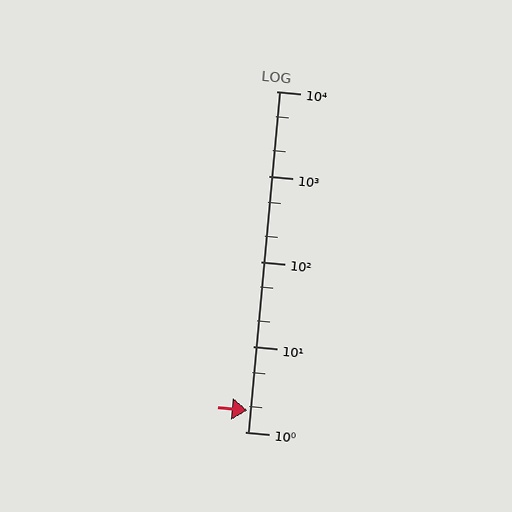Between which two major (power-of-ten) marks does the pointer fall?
The pointer is between 1 and 10.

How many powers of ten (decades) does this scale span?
The scale spans 4 decades, from 1 to 10000.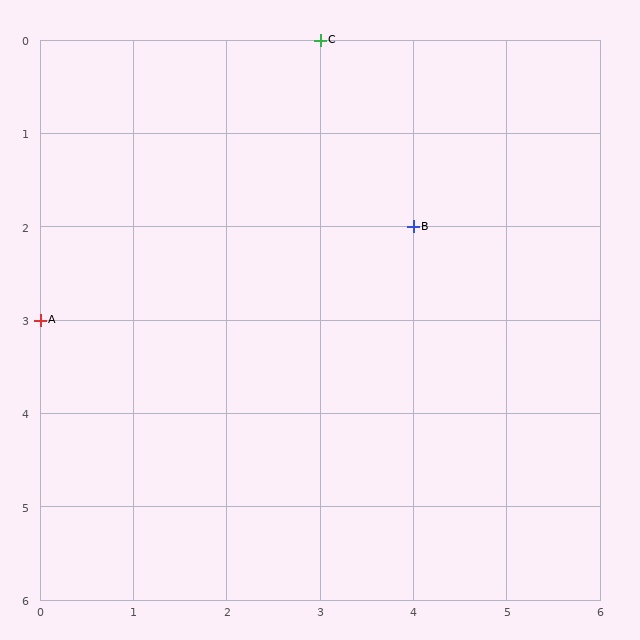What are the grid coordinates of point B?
Point B is at grid coordinates (4, 2).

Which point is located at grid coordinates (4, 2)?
Point B is at (4, 2).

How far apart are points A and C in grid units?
Points A and C are 3 columns and 3 rows apart (about 4.2 grid units diagonally).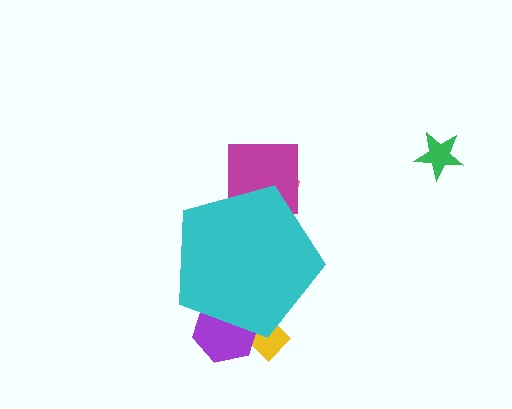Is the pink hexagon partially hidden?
Yes, the pink hexagon is partially hidden behind the cyan pentagon.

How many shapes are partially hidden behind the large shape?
4 shapes are partially hidden.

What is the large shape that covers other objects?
A cyan pentagon.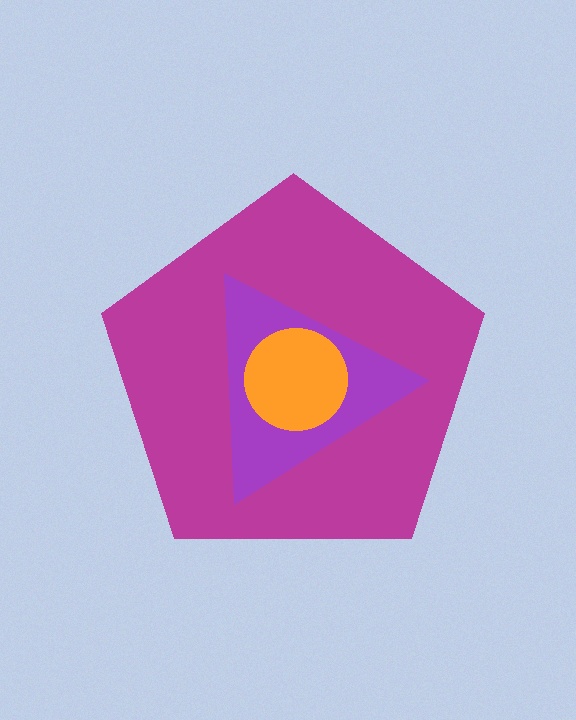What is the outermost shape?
The magenta pentagon.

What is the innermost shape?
The orange circle.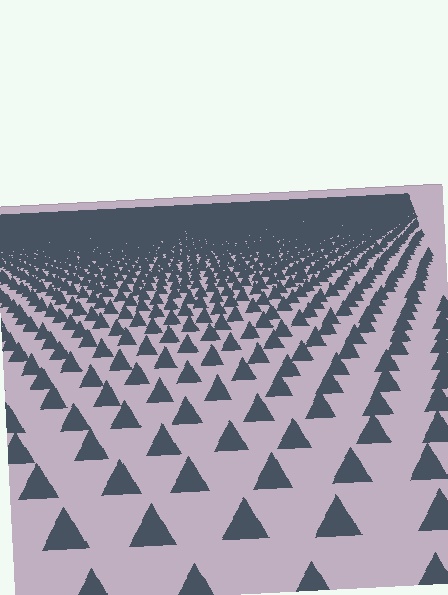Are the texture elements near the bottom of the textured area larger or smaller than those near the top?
Larger. Near the bottom, elements are closer to the viewer and appear at a bigger on-screen size.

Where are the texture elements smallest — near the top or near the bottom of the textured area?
Near the top.